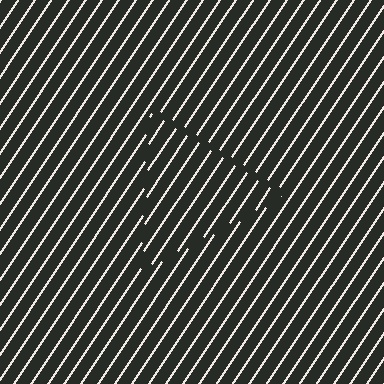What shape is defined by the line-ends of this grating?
An illusory triangle. The interior of the shape contains the same grating, shifted by half a period — the contour is defined by the phase discontinuity where line-ends from the inner and outer gratings abut.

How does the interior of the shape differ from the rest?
The interior of the shape contains the same grating, shifted by half a period — the contour is defined by the phase discontinuity where line-ends from the inner and outer gratings abut.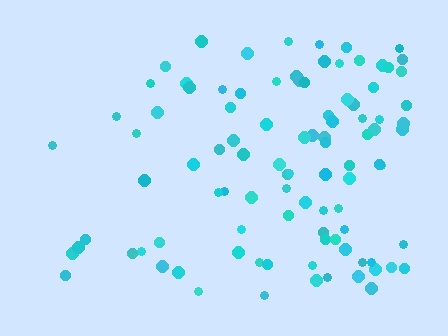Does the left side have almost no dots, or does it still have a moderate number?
Still a moderate number, just noticeably fewer than the right.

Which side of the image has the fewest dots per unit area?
The left.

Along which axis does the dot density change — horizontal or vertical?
Horizontal.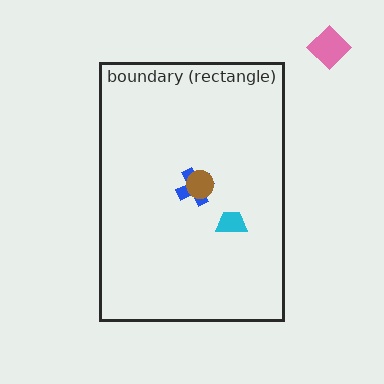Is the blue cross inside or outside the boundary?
Inside.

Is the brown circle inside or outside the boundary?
Inside.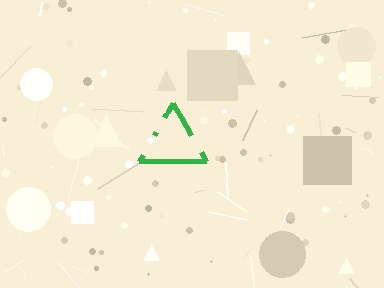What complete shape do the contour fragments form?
The contour fragments form a triangle.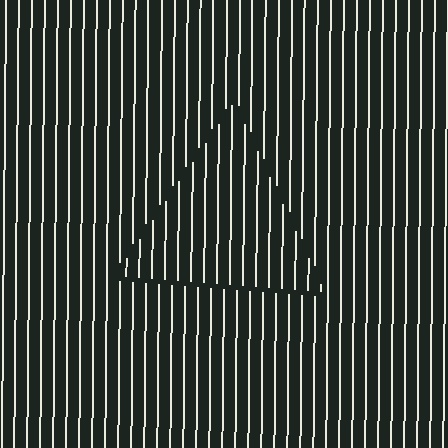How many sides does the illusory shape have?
3 sides — the line-ends trace a triangle.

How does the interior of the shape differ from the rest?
The interior of the shape contains the same grating, shifted by half a period — the contour is defined by the phase discontinuity where line-ends from the inner and outer gratings abut.